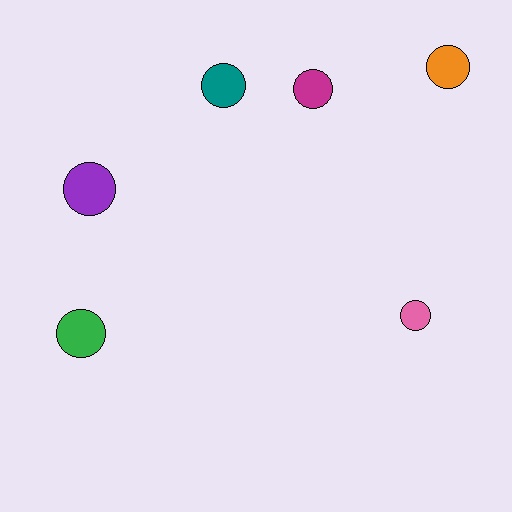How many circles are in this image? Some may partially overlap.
There are 6 circles.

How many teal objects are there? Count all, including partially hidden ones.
There is 1 teal object.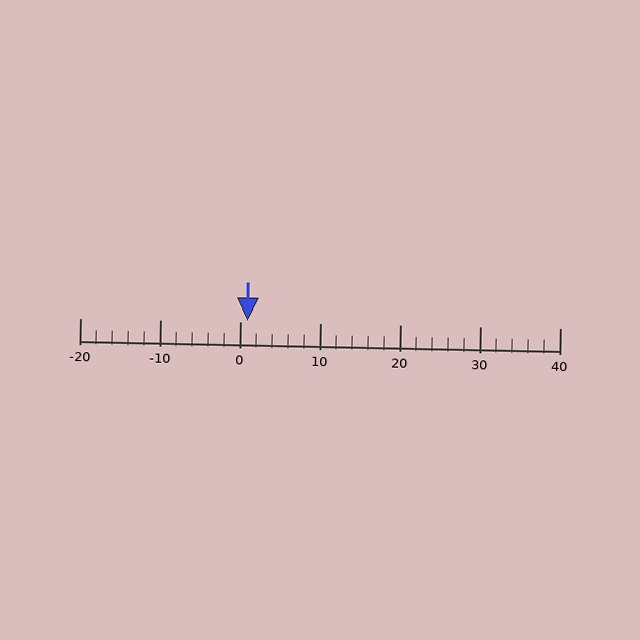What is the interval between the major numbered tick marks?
The major tick marks are spaced 10 units apart.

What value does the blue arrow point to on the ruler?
The blue arrow points to approximately 1.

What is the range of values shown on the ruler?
The ruler shows values from -20 to 40.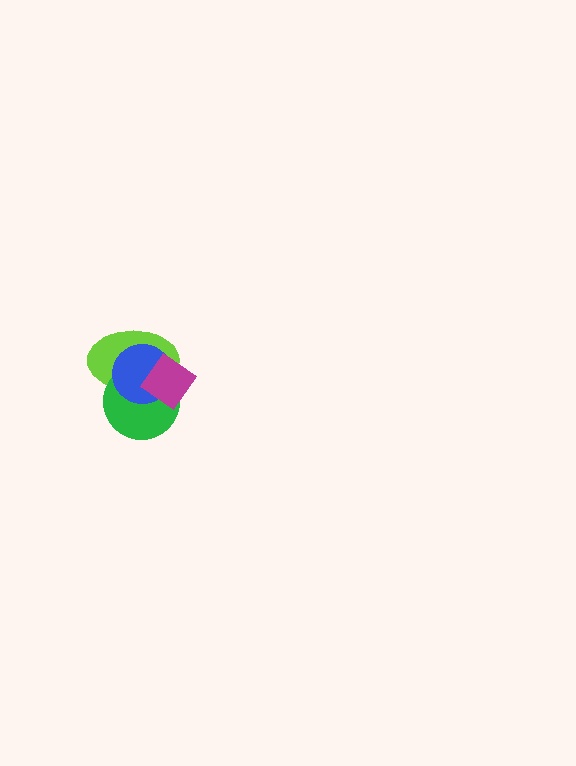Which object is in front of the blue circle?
The magenta diamond is in front of the blue circle.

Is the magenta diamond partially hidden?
No, no other shape covers it.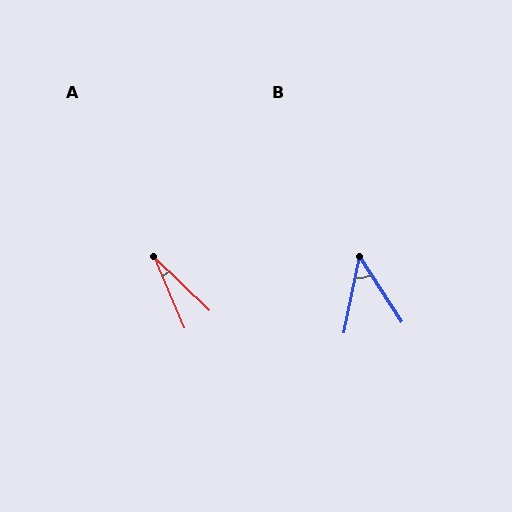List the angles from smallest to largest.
A (23°), B (44°).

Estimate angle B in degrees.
Approximately 44 degrees.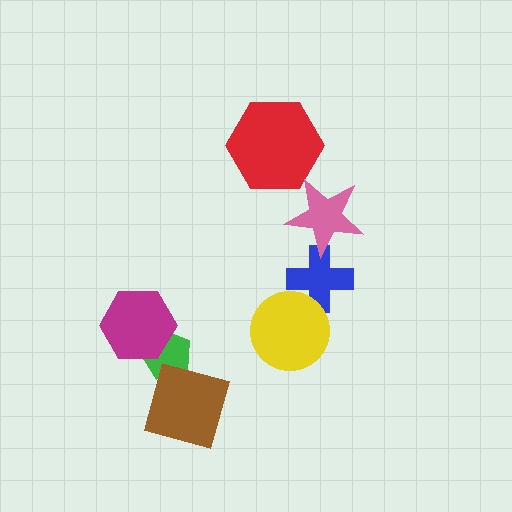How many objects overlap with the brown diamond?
1 object overlaps with the brown diamond.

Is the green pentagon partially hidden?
Yes, it is partially covered by another shape.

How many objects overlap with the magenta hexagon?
1 object overlaps with the magenta hexagon.